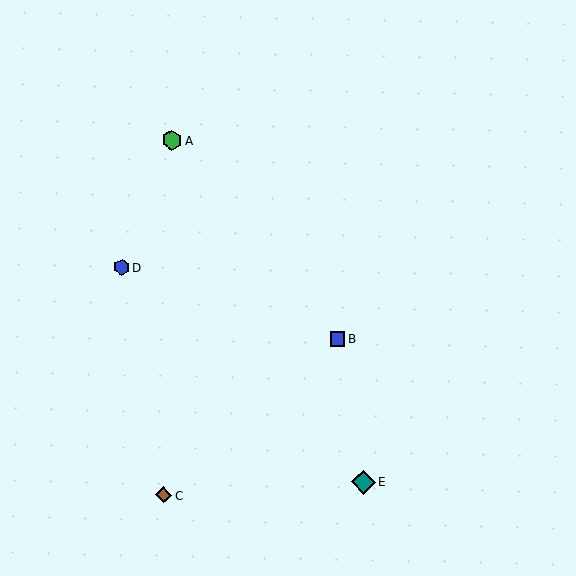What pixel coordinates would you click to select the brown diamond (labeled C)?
Click at (163, 495) to select the brown diamond C.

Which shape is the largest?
The teal diamond (labeled E) is the largest.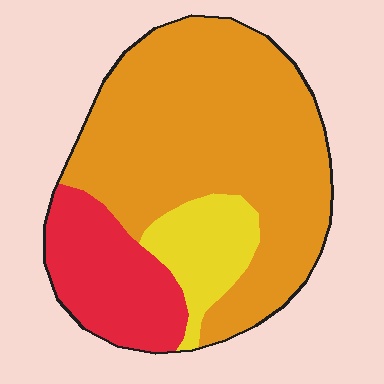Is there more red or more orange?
Orange.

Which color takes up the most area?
Orange, at roughly 65%.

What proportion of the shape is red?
Red covers 21% of the shape.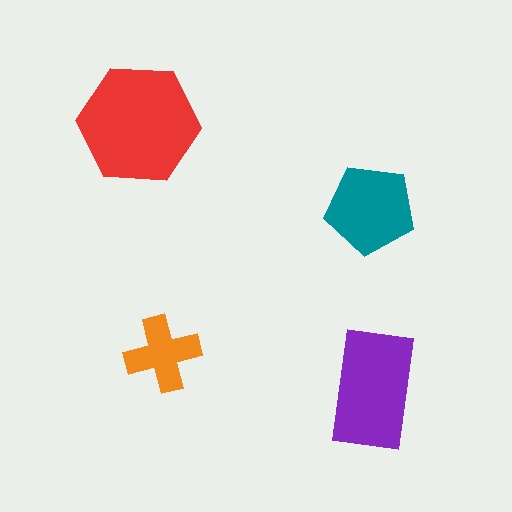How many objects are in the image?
There are 4 objects in the image.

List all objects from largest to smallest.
The red hexagon, the purple rectangle, the teal pentagon, the orange cross.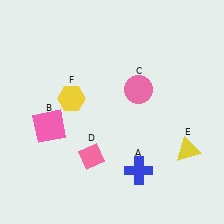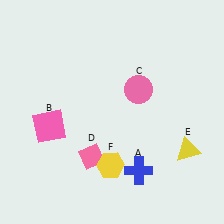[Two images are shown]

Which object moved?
The yellow hexagon (F) moved down.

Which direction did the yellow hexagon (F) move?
The yellow hexagon (F) moved down.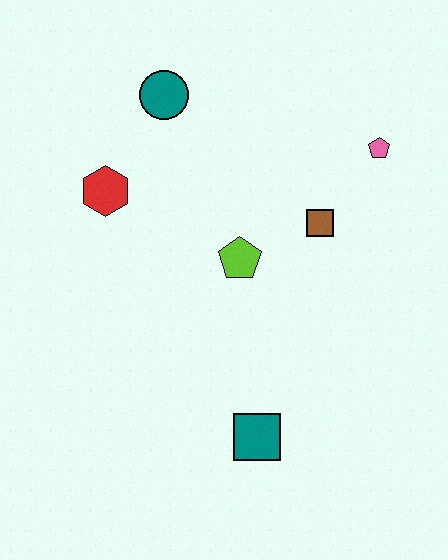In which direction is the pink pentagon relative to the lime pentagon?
The pink pentagon is to the right of the lime pentagon.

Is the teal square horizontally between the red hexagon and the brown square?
Yes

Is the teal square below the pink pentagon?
Yes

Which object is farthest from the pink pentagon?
The teal square is farthest from the pink pentagon.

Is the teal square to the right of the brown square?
No